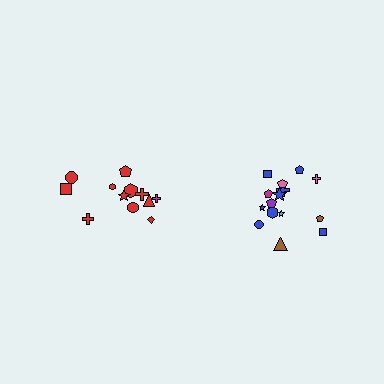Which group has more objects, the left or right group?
The right group.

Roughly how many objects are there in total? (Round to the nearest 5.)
Roughly 25 objects in total.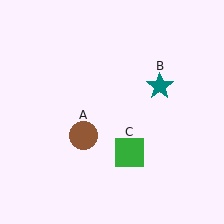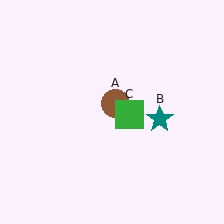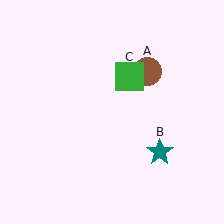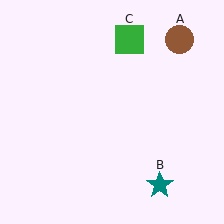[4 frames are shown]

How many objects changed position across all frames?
3 objects changed position: brown circle (object A), teal star (object B), green square (object C).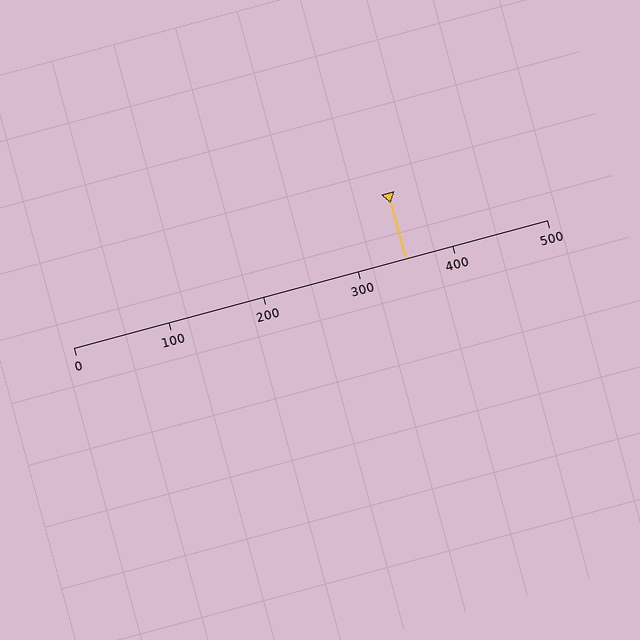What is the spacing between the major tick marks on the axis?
The major ticks are spaced 100 apart.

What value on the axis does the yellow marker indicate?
The marker indicates approximately 350.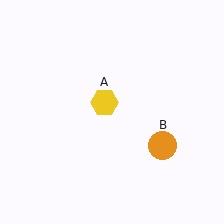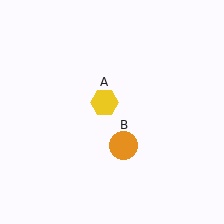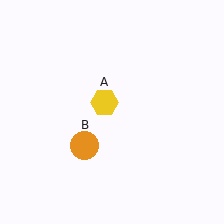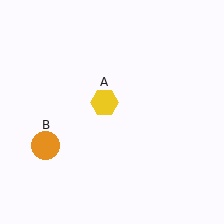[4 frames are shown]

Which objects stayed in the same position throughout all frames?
Yellow hexagon (object A) remained stationary.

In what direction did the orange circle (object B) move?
The orange circle (object B) moved left.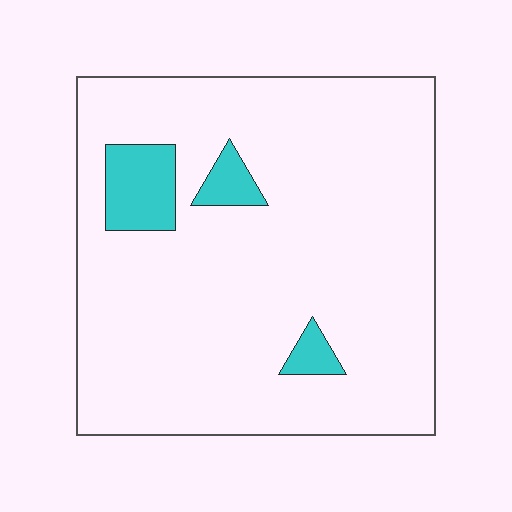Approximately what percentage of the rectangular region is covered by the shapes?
Approximately 10%.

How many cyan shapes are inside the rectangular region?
3.